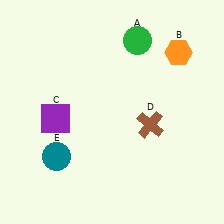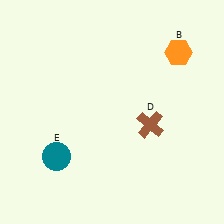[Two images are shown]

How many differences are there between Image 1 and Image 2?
There are 2 differences between the two images.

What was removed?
The purple square (C), the green circle (A) were removed in Image 2.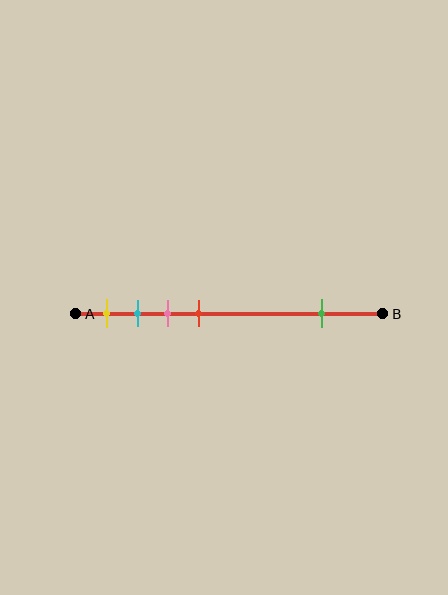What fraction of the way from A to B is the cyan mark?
The cyan mark is approximately 20% (0.2) of the way from A to B.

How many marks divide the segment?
There are 5 marks dividing the segment.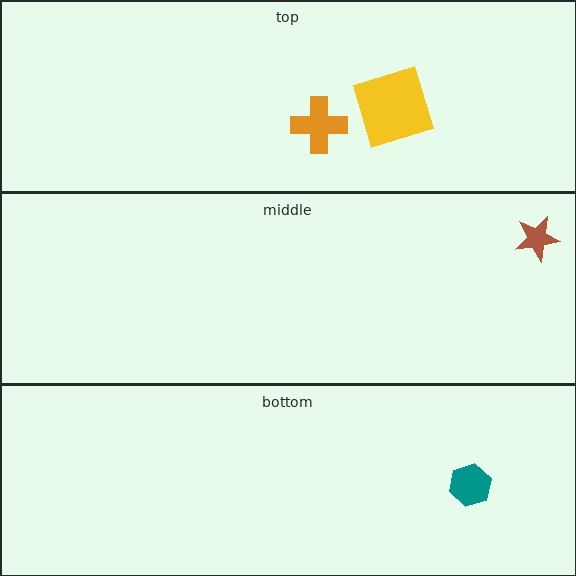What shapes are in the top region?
The orange cross, the yellow square.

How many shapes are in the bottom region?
1.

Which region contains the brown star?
The middle region.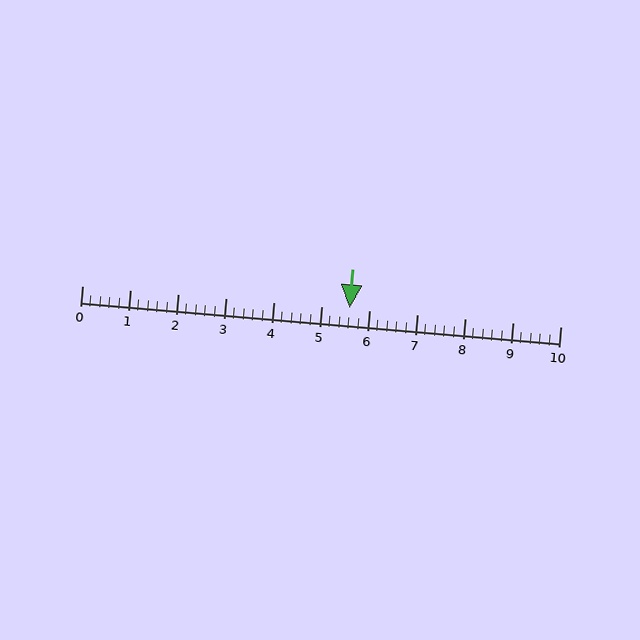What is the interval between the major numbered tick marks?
The major tick marks are spaced 1 units apart.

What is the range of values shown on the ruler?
The ruler shows values from 0 to 10.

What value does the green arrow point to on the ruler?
The green arrow points to approximately 5.6.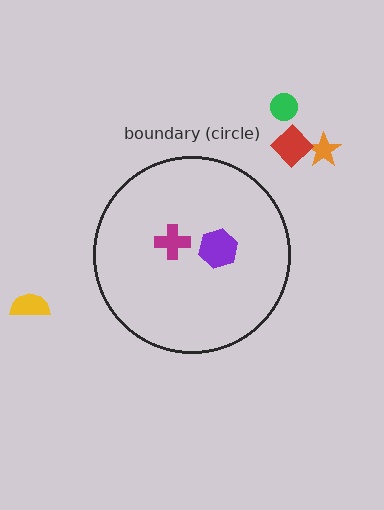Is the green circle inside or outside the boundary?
Outside.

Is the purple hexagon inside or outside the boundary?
Inside.